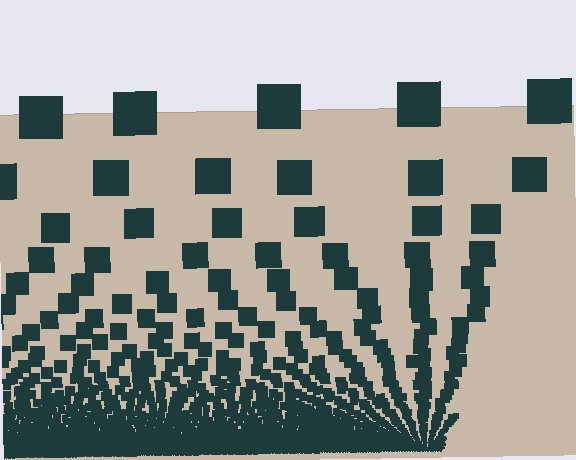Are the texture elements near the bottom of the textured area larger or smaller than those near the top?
Smaller. The gradient is inverted — elements near the bottom are smaller and denser.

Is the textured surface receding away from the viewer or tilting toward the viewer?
The surface appears to tilt toward the viewer. Texture elements get larger and sparser toward the top.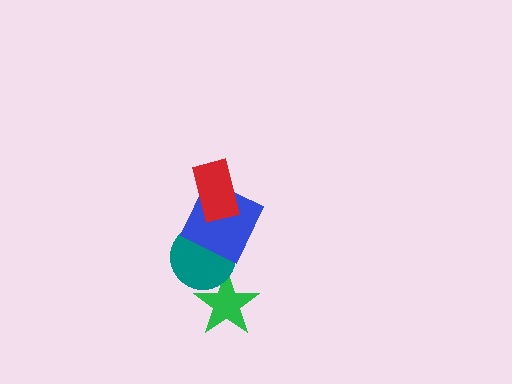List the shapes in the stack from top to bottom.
From top to bottom: the red rectangle, the blue square, the teal circle, the green star.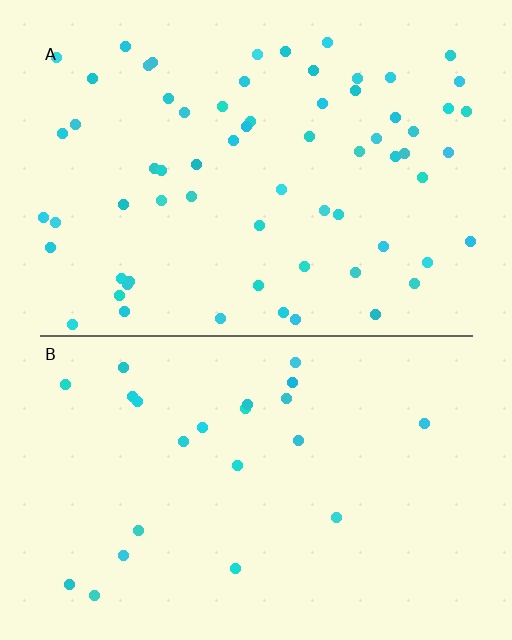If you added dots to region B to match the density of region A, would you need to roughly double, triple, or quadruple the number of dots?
Approximately triple.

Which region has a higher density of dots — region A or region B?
A (the top).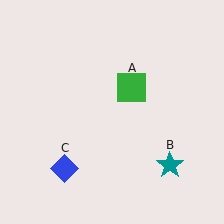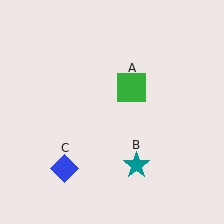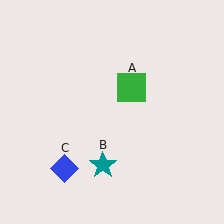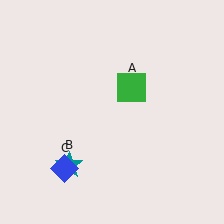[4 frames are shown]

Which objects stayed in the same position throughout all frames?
Green square (object A) and blue diamond (object C) remained stationary.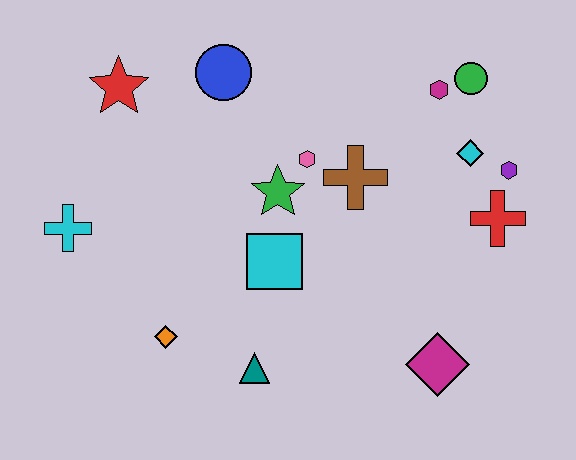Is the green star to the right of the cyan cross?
Yes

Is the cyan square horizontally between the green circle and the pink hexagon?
No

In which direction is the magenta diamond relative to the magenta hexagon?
The magenta diamond is below the magenta hexagon.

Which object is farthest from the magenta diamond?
The red star is farthest from the magenta diamond.